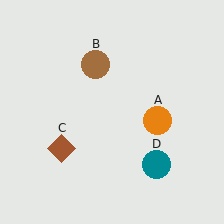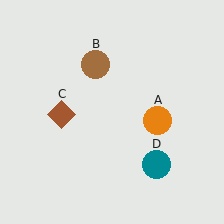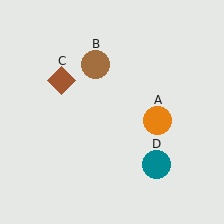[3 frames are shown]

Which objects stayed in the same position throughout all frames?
Orange circle (object A) and brown circle (object B) and teal circle (object D) remained stationary.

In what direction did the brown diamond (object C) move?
The brown diamond (object C) moved up.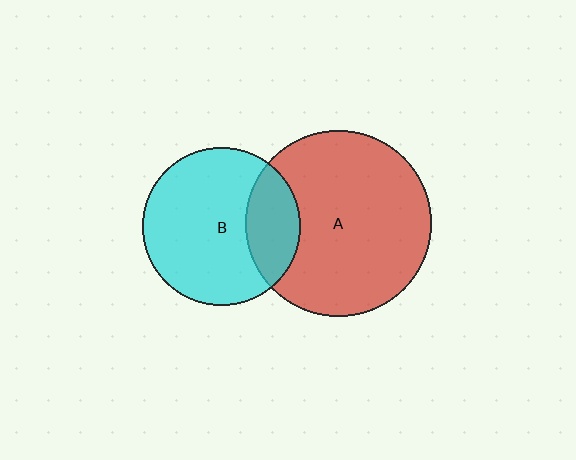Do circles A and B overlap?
Yes.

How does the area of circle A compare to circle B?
Approximately 1.4 times.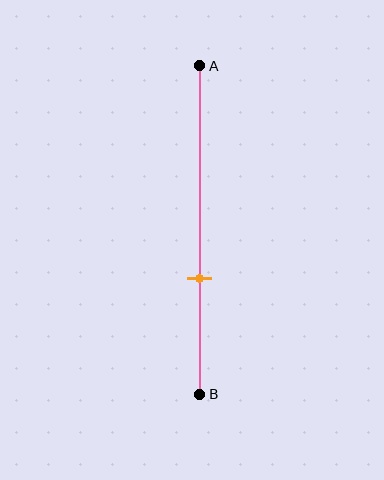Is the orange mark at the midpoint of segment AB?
No, the mark is at about 65% from A, not at the 50% midpoint.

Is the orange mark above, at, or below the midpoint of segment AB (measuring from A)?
The orange mark is below the midpoint of segment AB.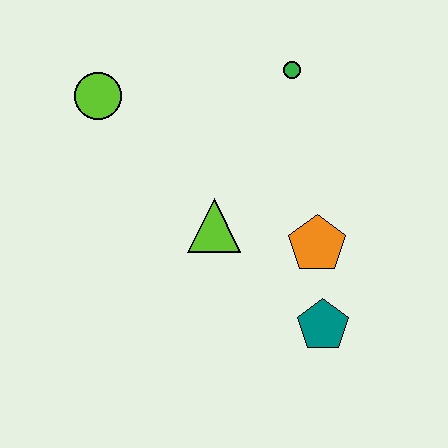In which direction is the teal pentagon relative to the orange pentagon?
The teal pentagon is below the orange pentagon.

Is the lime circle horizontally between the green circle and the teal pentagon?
No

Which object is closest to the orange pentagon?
The teal pentagon is closest to the orange pentagon.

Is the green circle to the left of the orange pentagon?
Yes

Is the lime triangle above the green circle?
No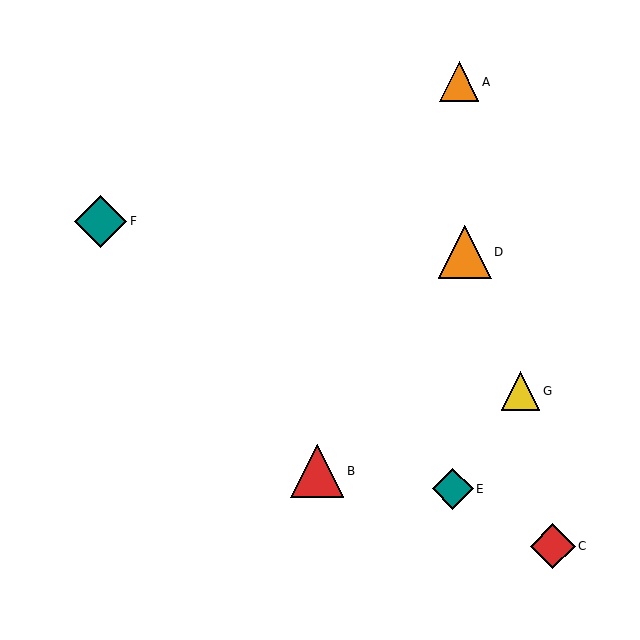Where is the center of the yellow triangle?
The center of the yellow triangle is at (521, 391).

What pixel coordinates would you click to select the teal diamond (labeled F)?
Click at (101, 221) to select the teal diamond F.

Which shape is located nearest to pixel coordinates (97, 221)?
The teal diamond (labeled F) at (101, 221) is nearest to that location.